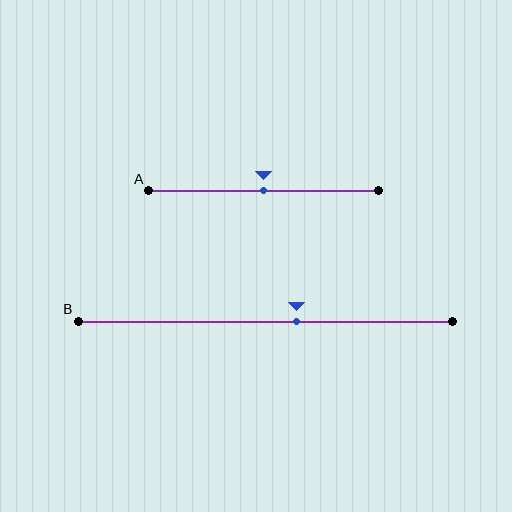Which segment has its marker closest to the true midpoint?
Segment A has its marker closest to the true midpoint.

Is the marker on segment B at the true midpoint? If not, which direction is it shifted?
No, the marker on segment B is shifted to the right by about 8% of the segment length.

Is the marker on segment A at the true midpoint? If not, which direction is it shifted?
Yes, the marker on segment A is at the true midpoint.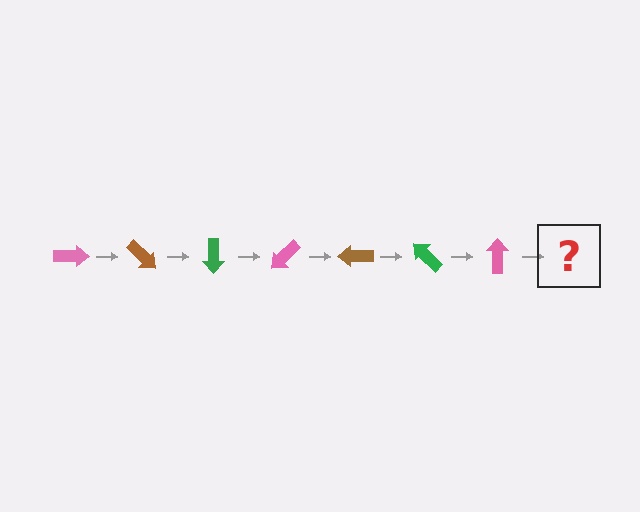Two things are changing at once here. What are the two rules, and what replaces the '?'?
The two rules are that it rotates 45 degrees each step and the color cycles through pink, brown, and green. The '?' should be a brown arrow, rotated 315 degrees from the start.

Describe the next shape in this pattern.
It should be a brown arrow, rotated 315 degrees from the start.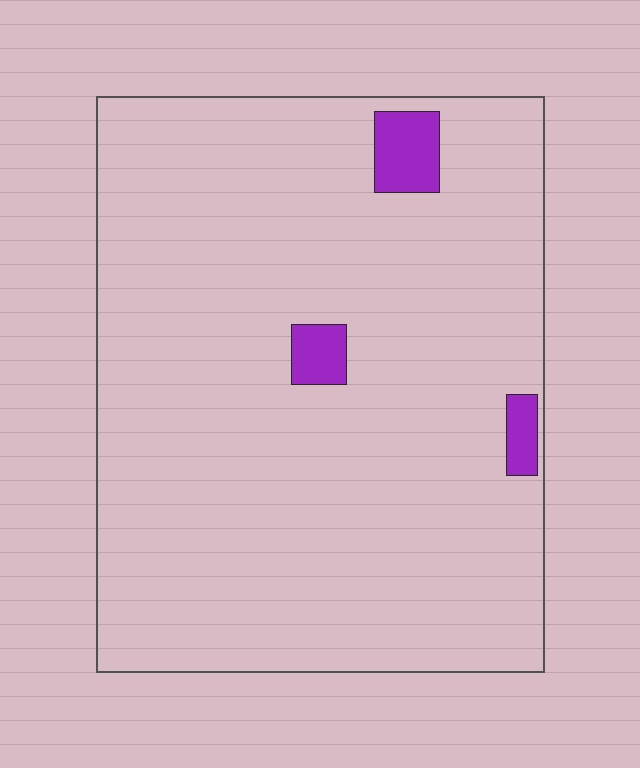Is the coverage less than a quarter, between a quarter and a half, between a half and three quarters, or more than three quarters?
Less than a quarter.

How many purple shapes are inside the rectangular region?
3.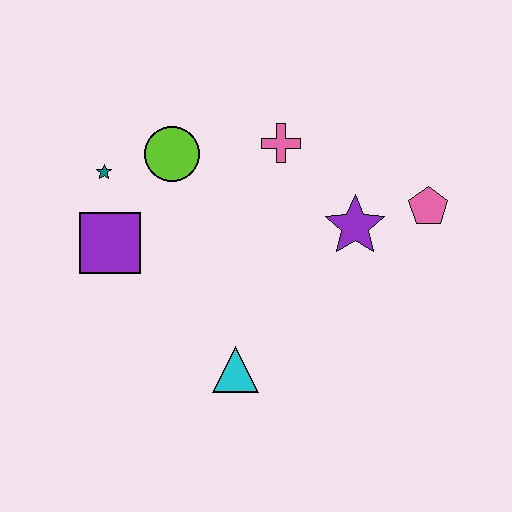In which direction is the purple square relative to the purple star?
The purple square is to the left of the purple star.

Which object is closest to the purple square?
The teal star is closest to the purple square.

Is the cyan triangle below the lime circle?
Yes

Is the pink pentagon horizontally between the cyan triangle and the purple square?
No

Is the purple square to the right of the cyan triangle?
No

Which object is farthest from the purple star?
The teal star is farthest from the purple star.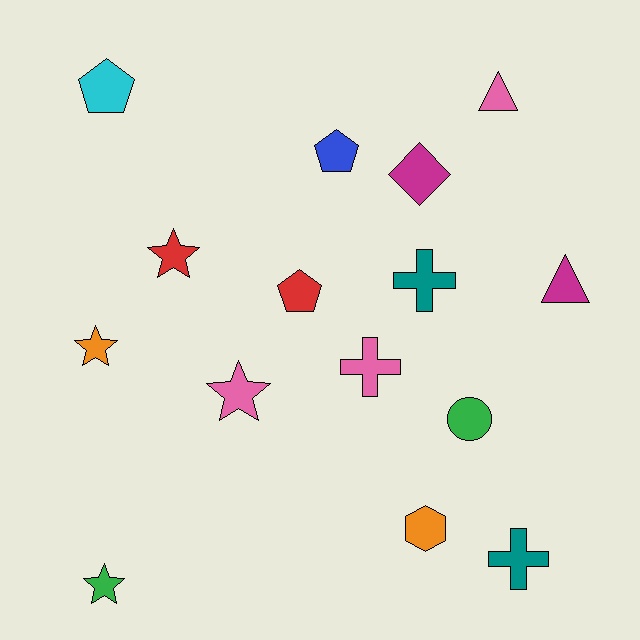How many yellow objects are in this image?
There are no yellow objects.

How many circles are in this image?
There is 1 circle.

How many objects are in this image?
There are 15 objects.